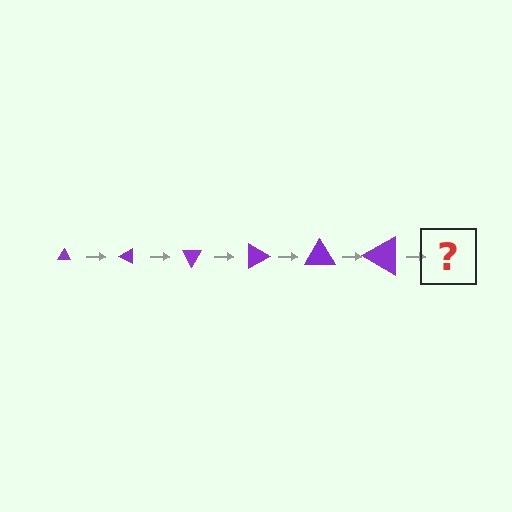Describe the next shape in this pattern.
It should be a triangle, larger than the previous one and rotated 180 degrees from the start.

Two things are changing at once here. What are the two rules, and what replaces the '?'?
The two rules are that the triangle grows larger each step and it rotates 30 degrees each step. The '?' should be a triangle, larger than the previous one and rotated 180 degrees from the start.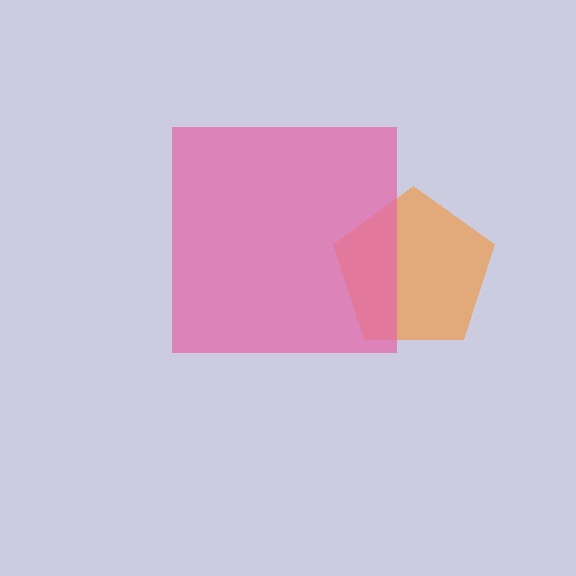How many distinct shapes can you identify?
There are 2 distinct shapes: an orange pentagon, a pink square.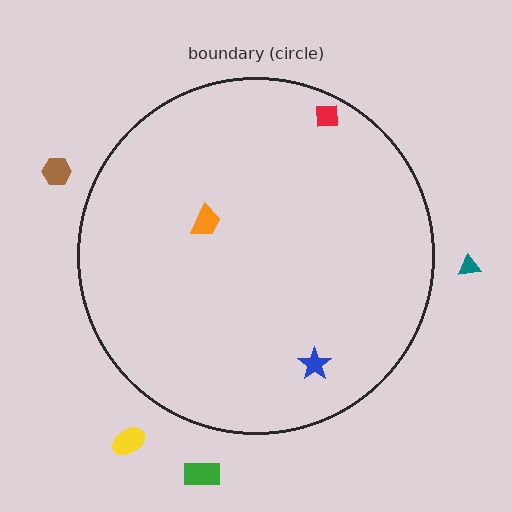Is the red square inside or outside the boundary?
Inside.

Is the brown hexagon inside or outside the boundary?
Outside.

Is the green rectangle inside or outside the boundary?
Outside.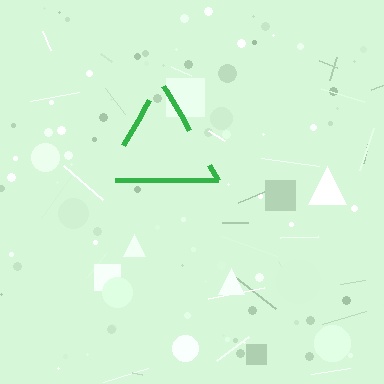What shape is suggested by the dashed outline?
The dashed outline suggests a triangle.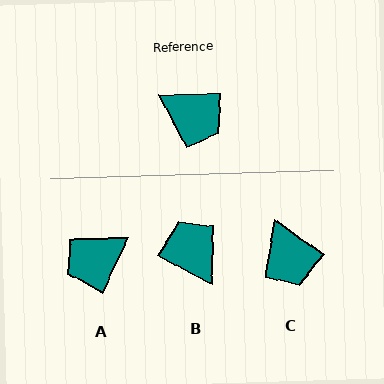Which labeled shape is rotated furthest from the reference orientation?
B, about 151 degrees away.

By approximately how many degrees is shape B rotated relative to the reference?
Approximately 151 degrees counter-clockwise.